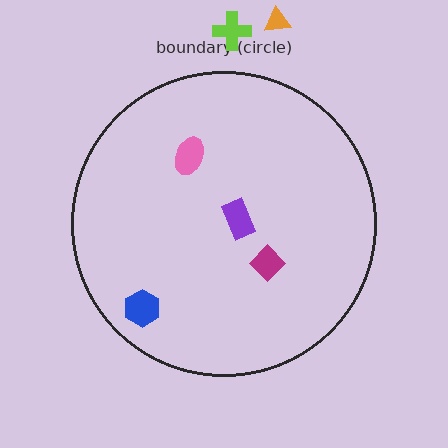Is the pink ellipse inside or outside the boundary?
Inside.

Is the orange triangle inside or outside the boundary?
Outside.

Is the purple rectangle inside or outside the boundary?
Inside.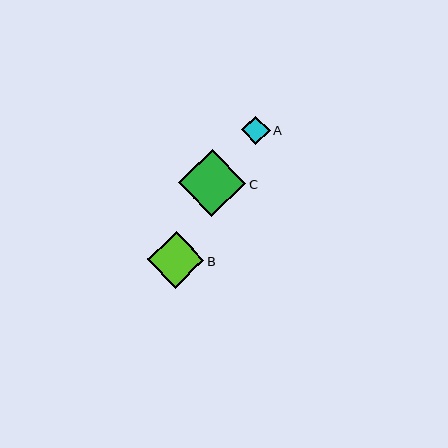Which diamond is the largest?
Diamond C is the largest with a size of approximately 67 pixels.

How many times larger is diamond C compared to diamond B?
Diamond C is approximately 1.2 times the size of diamond B.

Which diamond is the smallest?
Diamond A is the smallest with a size of approximately 29 pixels.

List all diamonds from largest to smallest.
From largest to smallest: C, B, A.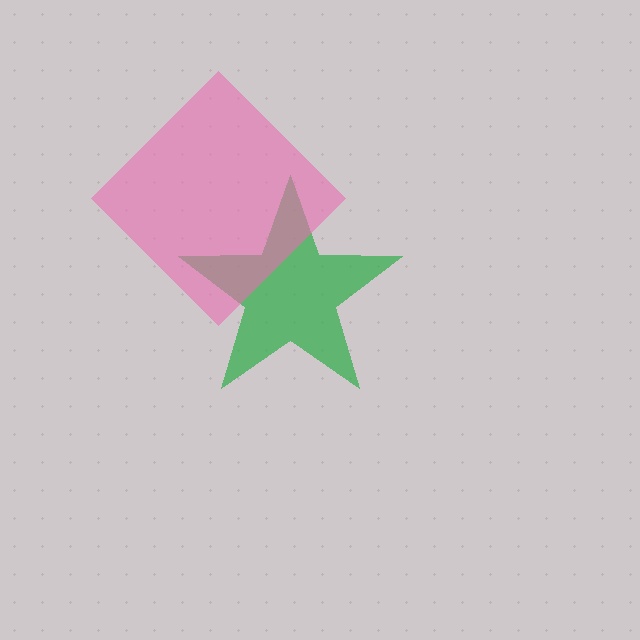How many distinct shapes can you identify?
There are 2 distinct shapes: a green star, a pink diamond.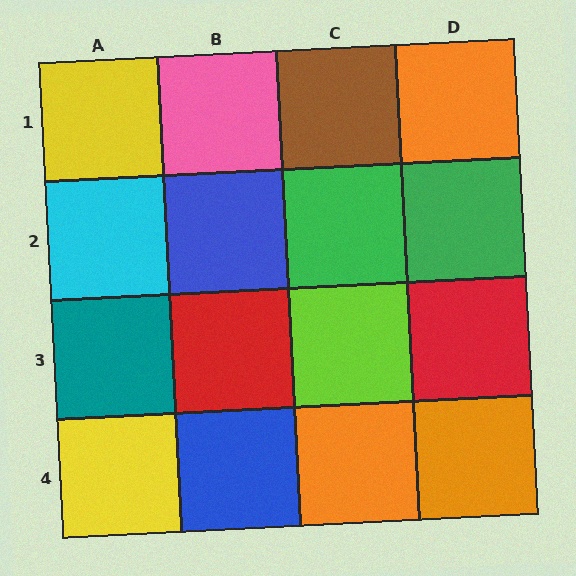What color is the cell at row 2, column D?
Green.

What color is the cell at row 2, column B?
Blue.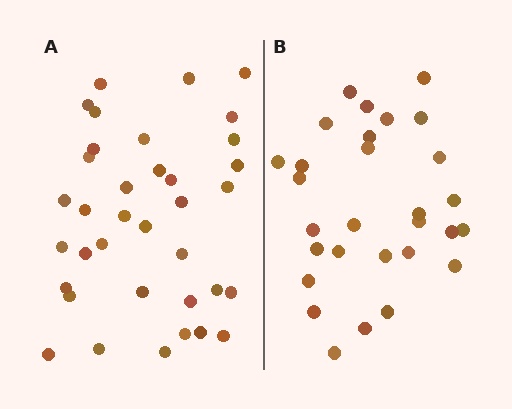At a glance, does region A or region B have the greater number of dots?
Region A (the left region) has more dots.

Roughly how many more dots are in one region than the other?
Region A has roughly 8 or so more dots than region B.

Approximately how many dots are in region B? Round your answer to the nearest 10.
About 30 dots. (The exact count is 29, which rounds to 30.)